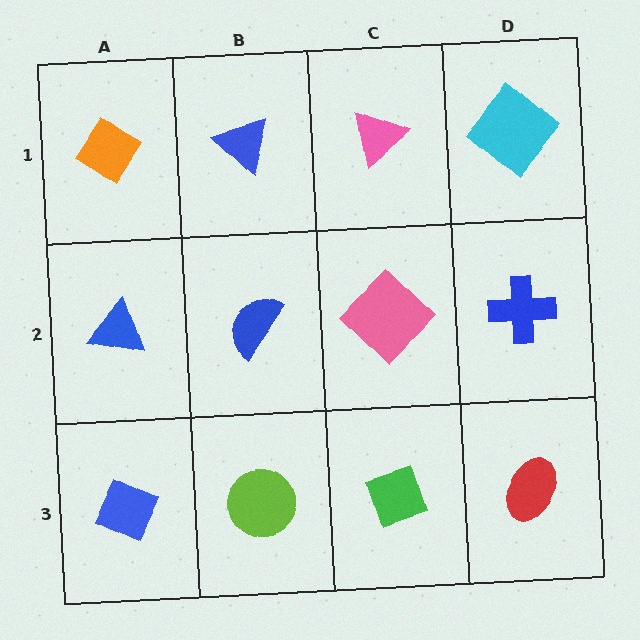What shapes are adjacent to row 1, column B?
A blue semicircle (row 2, column B), an orange diamond (row 1, column A), a pink triangle (row 1, column C).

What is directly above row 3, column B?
A blue semicircle.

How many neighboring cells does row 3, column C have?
3.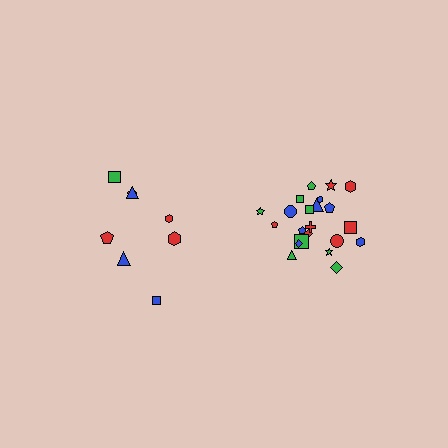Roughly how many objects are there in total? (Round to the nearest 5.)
Roughly 30 objects in total.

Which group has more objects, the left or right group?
The right group.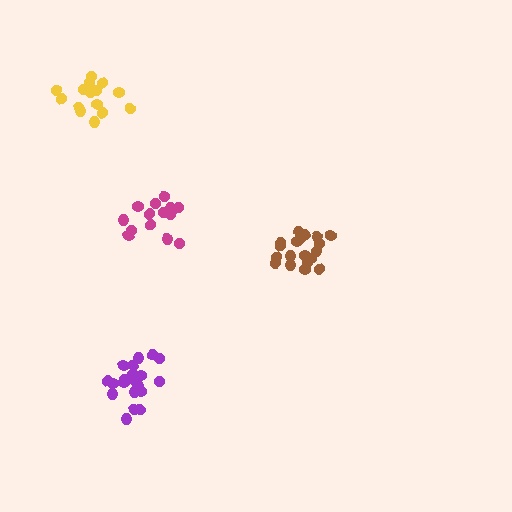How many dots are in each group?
Group 1: 20 dots, Group 2: 15 dots, Group 3: 20 dots, Group 4: 15 dots (70 total).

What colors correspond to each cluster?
The clusters are colored: purple, yellow, brown, magenta.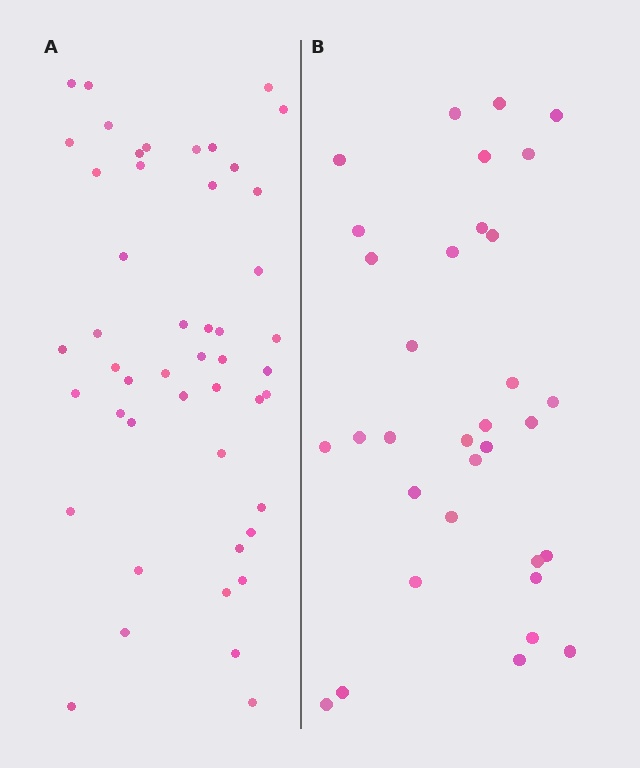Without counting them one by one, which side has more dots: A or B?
Region A (the left region) has more dots.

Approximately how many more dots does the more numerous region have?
Region A has approximately 15 more dots than region B.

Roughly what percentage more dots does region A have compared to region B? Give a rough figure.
About 45% more.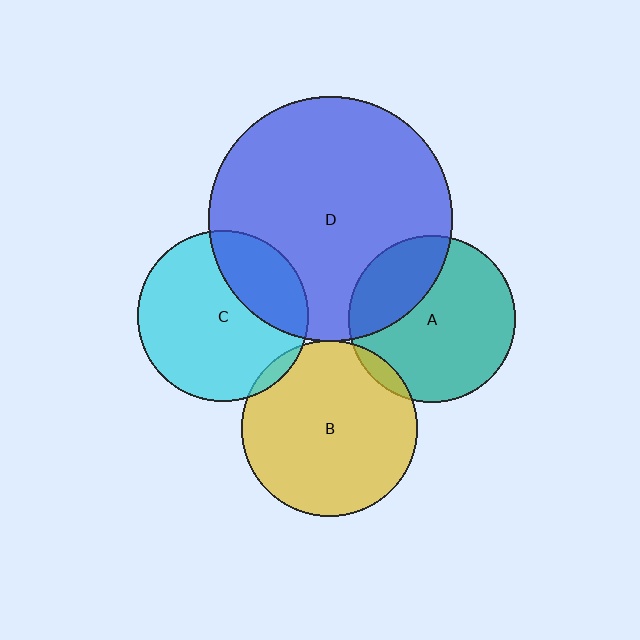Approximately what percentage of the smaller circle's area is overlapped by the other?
Approximately 30%.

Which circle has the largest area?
Circle D (blue).